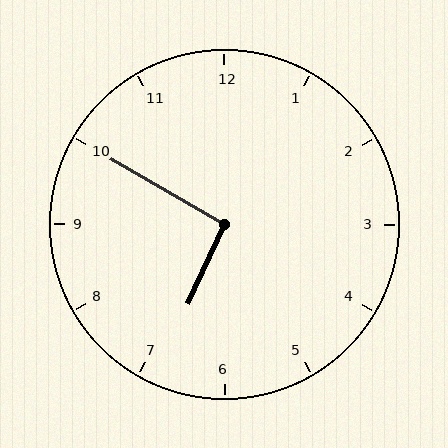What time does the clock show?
6:50.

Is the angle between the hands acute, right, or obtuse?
It is right.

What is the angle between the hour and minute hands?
Approximately 95 degrees.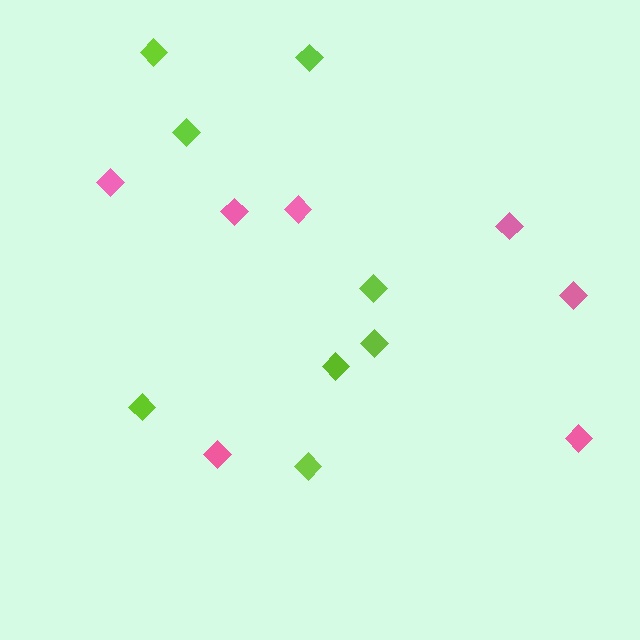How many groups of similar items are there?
There are 2 groups: one group of lime diamonds (8) and one group of pink diamonds (7).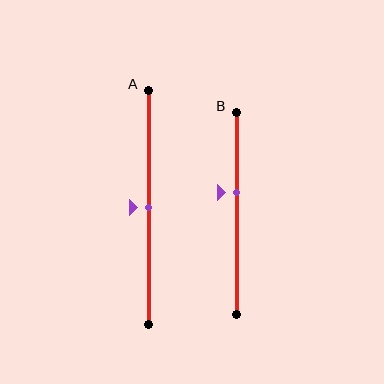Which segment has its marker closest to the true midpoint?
Segment A has its marker closest to the true midpoint.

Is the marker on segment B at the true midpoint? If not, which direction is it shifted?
No, the marker on segment B is shifted upward by about 10% of the segment length.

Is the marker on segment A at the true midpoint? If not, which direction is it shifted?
Yes, the marker on segment A is at the true midpoint.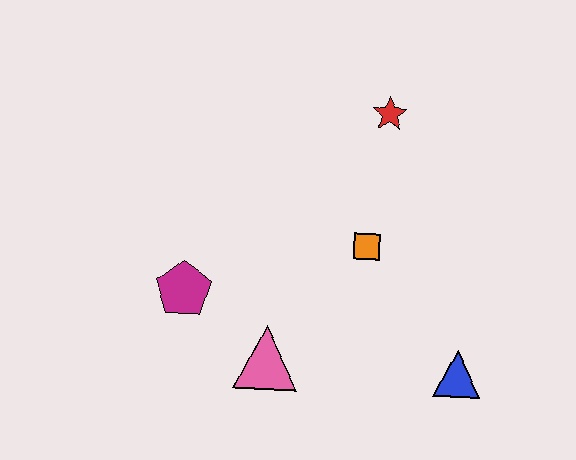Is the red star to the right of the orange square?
Yes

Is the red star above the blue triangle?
Yes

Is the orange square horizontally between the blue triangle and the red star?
No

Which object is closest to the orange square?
The red star is closest to the orange square.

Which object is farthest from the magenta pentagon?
The blue triangle is farthest from the magenta pentagon.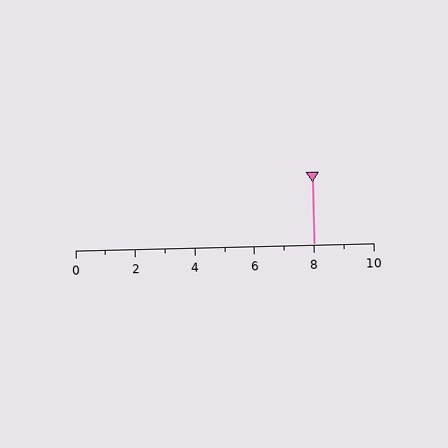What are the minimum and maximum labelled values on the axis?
The axis runs from 0 to 10.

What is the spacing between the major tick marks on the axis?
The major ticks are spaced 2 apart.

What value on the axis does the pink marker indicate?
The marker indicates approximately 8.